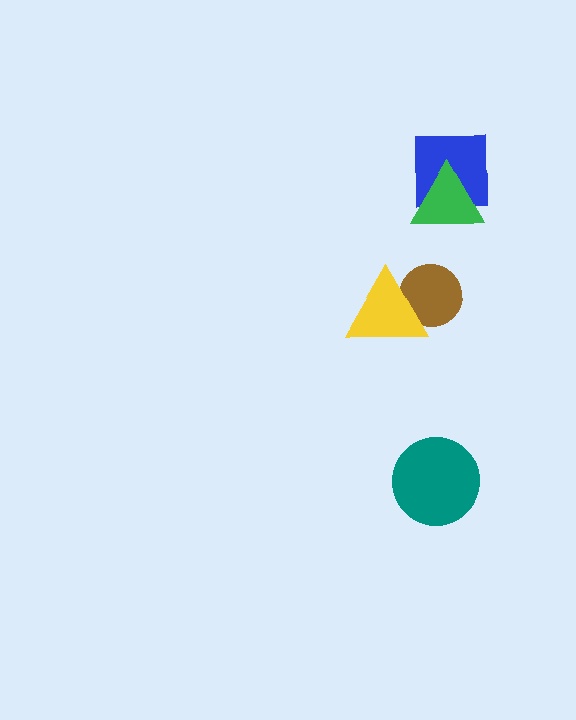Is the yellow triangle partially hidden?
No, no other shape covers it.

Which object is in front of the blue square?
The green triangle is in front of the blue square.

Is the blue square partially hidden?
Yes, it is partially covered by another shape.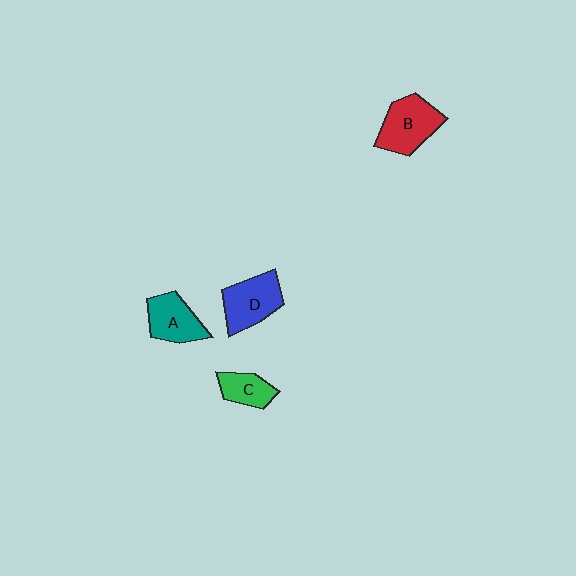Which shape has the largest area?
Shape B (red).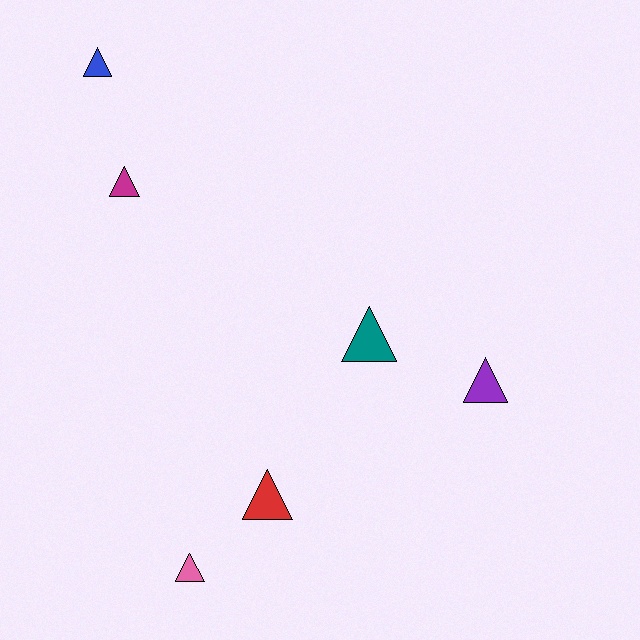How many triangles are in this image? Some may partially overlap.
There are 6 triangles.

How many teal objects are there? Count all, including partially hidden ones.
There is 1 teal object.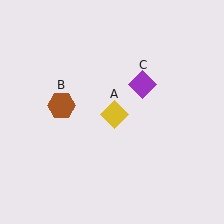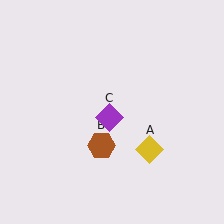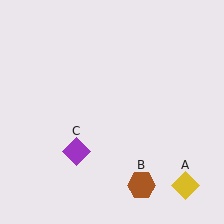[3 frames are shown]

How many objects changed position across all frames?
3 objects changed position: yellow diamond (object A), brown hexagon (object B), purple diamond (object C).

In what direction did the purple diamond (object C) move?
The purple diamond (object C) moved down and to the left.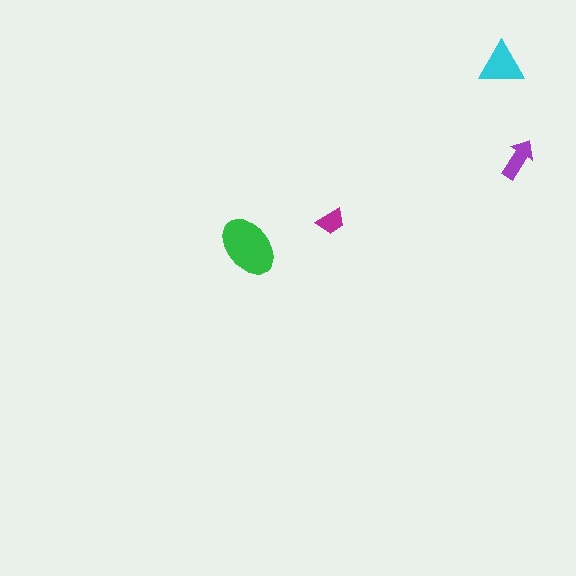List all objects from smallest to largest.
The magenta trapezoid, the purple arrow, the cyan triangle, the green ellipse.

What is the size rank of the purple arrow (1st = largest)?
3rd.